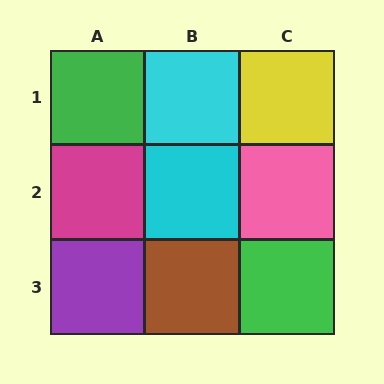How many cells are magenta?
1 cell is magenta.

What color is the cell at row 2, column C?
Pink.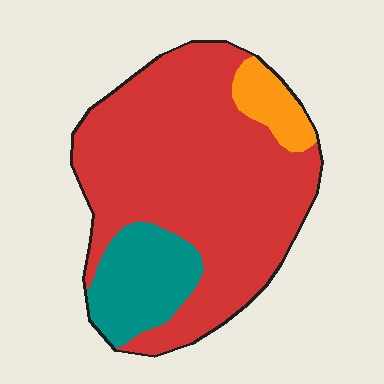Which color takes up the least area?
Orange, at roughly 10%.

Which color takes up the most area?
Red, at roughly 75%.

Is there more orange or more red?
Red.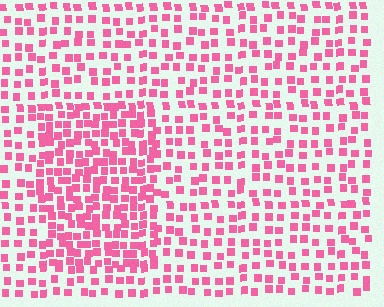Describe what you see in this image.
The image contains small pink elements arranged at two different densities. A rectangle-shaped region is visible where the elements are more densely packed than the surrounding area.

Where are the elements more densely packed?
The elements are more densely packed inside the rectangle boundary.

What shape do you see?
I see a rectangle.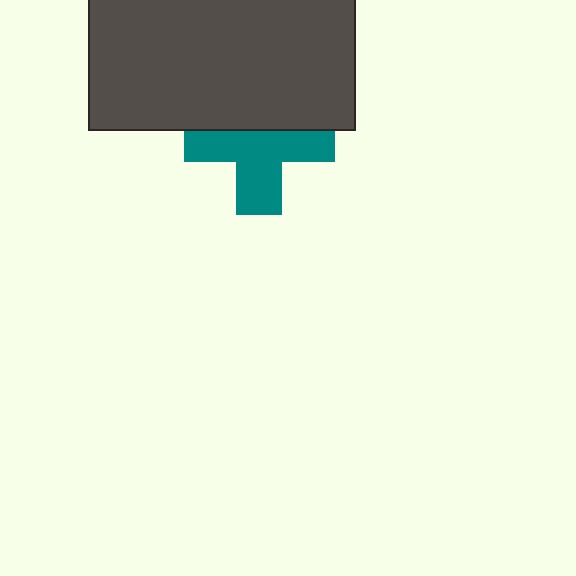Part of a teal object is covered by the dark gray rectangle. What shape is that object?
It is a cross.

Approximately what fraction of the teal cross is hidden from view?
Roughly 41% of the teal cross is hidden behind the dark gray rectangle.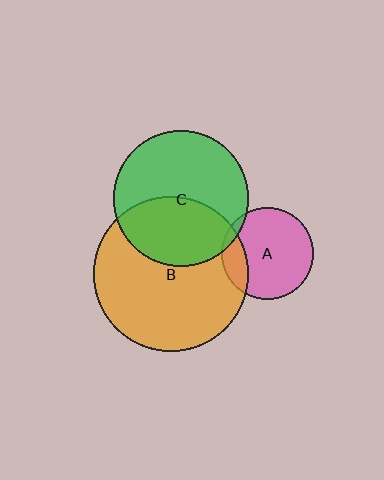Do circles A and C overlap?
Yes.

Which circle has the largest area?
Circle B (orange).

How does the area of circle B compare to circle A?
Approximately 2.8 times.